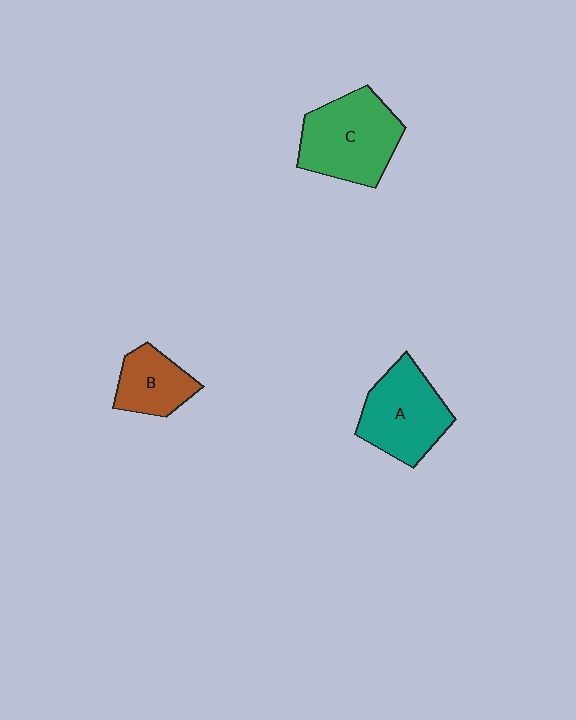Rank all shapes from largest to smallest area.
From largest to smallest: C (green), A (teal), B (brown).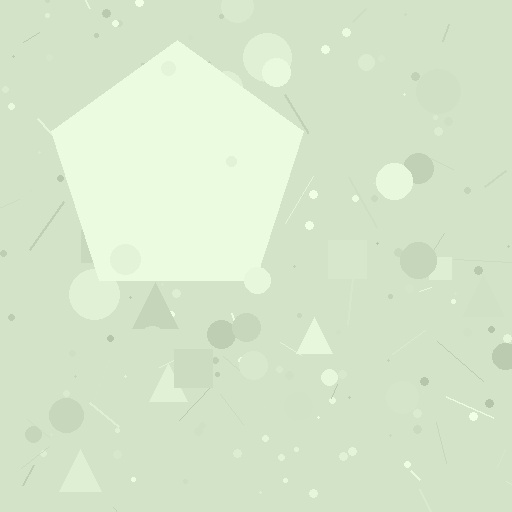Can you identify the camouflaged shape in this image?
The camouflaged shape is a pentagon.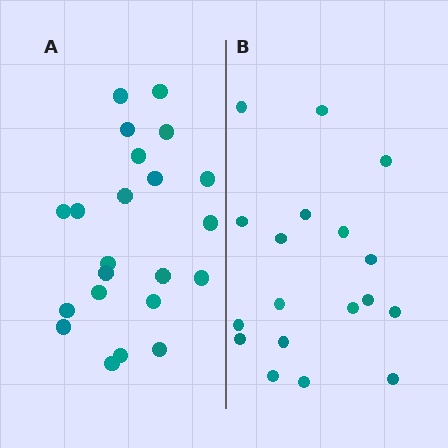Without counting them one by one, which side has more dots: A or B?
Region A (the left region) has more dots.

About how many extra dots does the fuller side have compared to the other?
Region A has about 4 more dots than region B.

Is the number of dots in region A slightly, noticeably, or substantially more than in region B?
Region A has only slightly more — the two regions are fairly close. The ratio is roughly 1.2 to 1.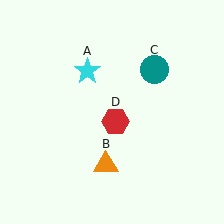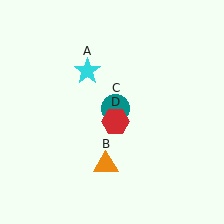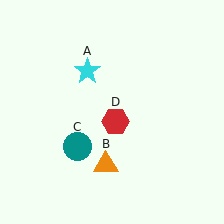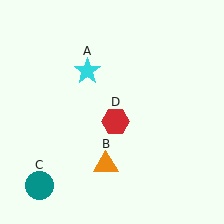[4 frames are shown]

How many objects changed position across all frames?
1 object changed position: teal circle (object C).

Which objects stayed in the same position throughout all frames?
Cyan star (object A) and orange triangle (object B) and red hexagon (object D) remained stationary.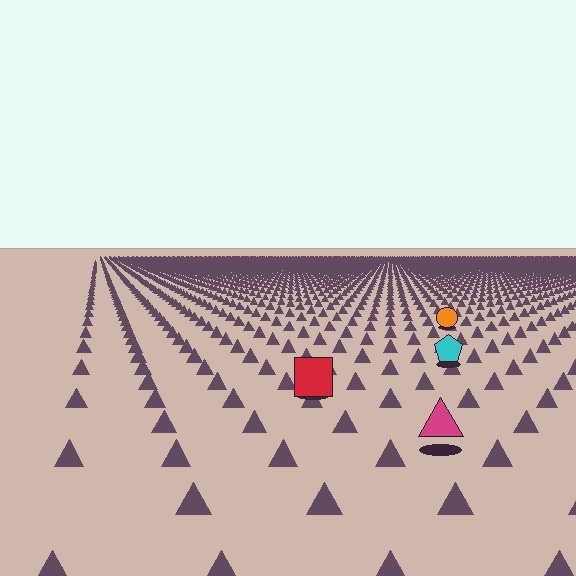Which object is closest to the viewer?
The magenta triangle is closest. The texture marks near it are larger and more spread out.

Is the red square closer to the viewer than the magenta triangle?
No. The magenta triangle is closer — you can tell from the texture gradient: the ground texture is coarser near it.